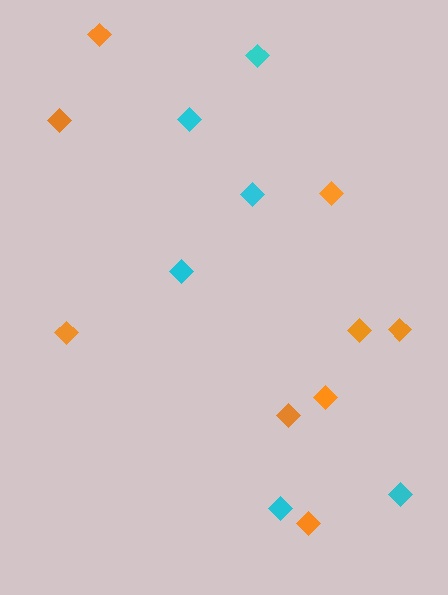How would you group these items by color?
There are 2 groups: one group of cyan diamonds (6) and one group of orange diamonds (9).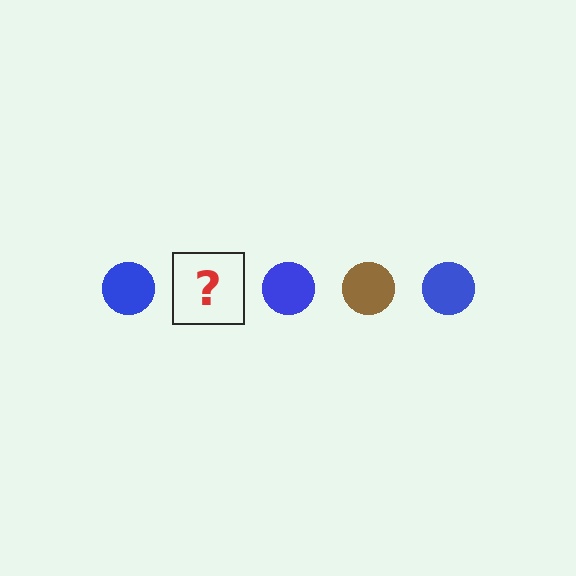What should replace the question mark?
The question mark should be replaced with a brown circle.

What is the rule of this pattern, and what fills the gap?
The rule is that the pattern cycles through blue, brown circles. The gap should be filled with a brown circle.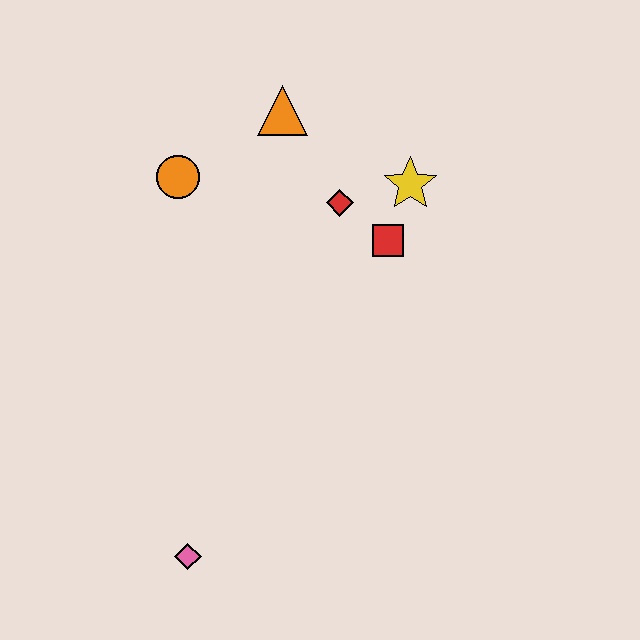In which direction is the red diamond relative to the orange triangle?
The red diamond is below the orange triangle.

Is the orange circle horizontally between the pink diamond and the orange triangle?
No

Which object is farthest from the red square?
The pink diamond is farthest from the red square.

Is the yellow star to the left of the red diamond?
No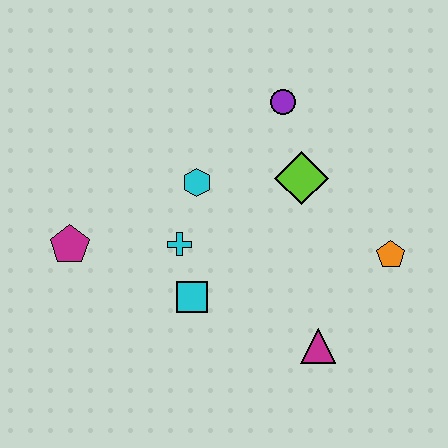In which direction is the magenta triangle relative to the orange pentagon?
The magenta triangle is below the orange pentagon.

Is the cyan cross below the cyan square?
No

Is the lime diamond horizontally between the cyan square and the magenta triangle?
Yes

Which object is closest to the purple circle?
The lime diamond is closest to the purple circle.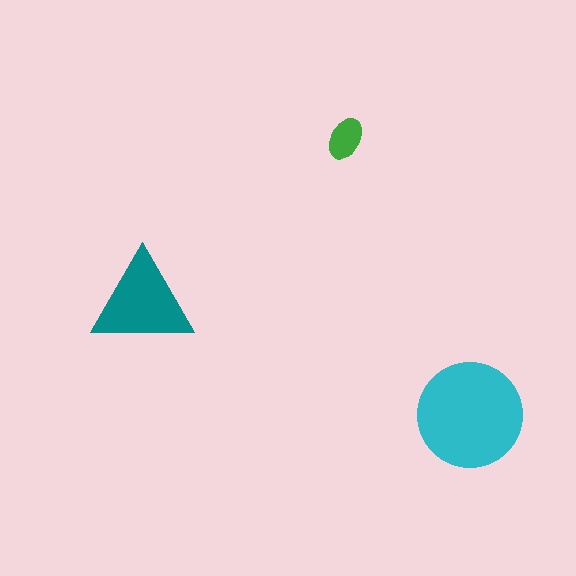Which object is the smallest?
The green ellipse.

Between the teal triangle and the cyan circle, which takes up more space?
The cyan circle.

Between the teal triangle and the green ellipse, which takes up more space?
The teal triangle.